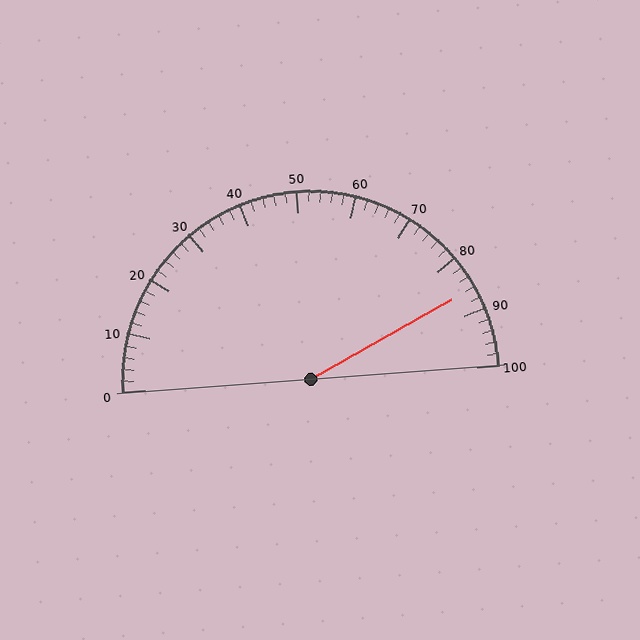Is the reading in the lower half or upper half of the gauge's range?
The reading is in the upper half of the range (0 to 100).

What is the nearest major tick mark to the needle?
The nearest major tick mark is 90.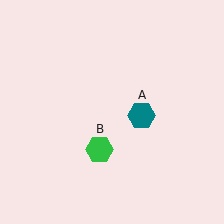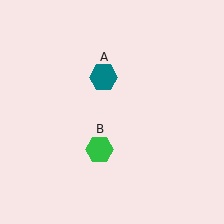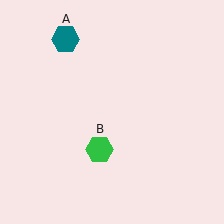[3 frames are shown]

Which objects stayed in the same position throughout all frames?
Green hexagon (object B) remained stationary.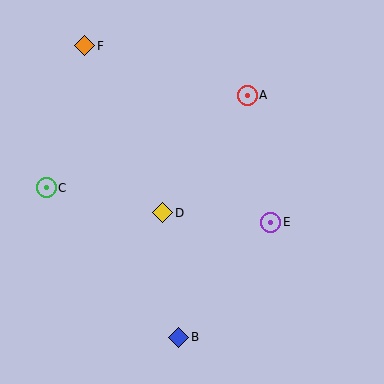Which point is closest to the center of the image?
Point D at (163, 213) is closest to the center.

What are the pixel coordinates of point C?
Point C is at (46, 188).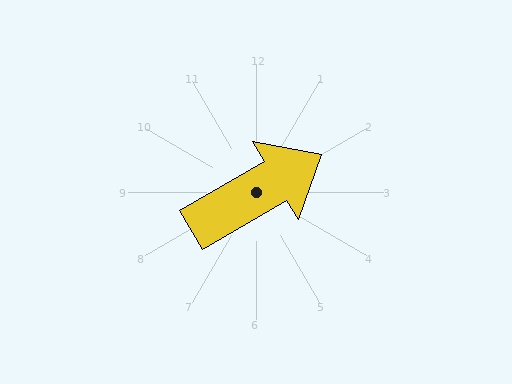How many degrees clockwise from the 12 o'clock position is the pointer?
Approximately 60 degrees.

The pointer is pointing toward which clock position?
Roughly 2 o'clock.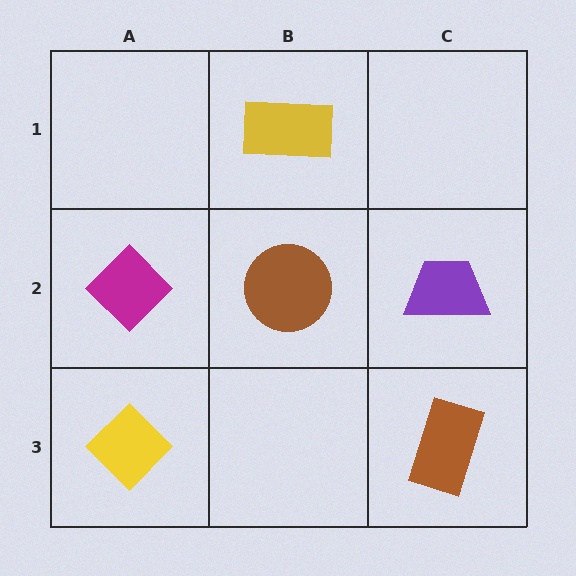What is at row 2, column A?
A magenta diamond.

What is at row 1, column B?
A yellow rectangle.